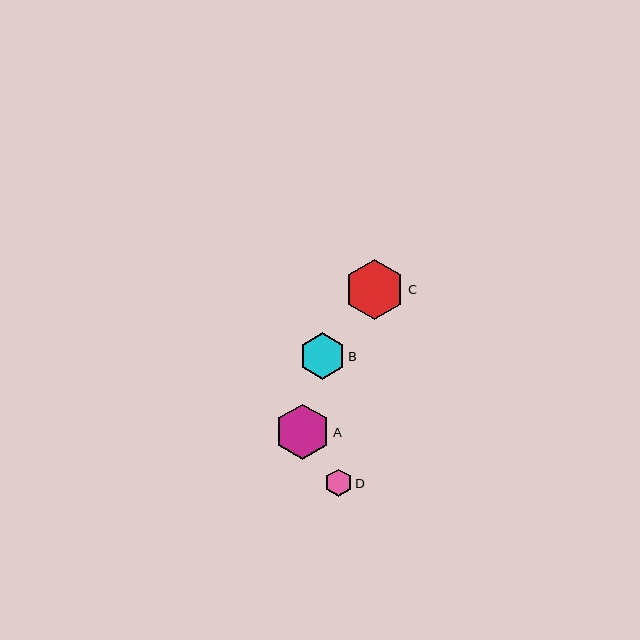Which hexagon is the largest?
Hexagon C is the largest with a size of approximately 60 pixels.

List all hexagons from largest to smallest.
From largest to smallest: C, A, B, D.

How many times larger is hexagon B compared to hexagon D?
Hexagon B is approximately 1.7 times the size of hexagon D.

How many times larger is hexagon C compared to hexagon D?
Hexagon C is approximately 2.2 times the size of hexagon D.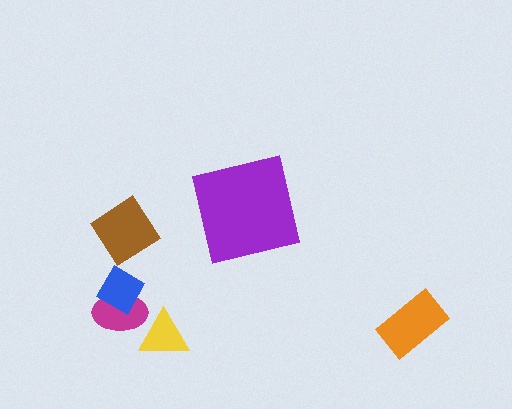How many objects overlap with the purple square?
0 objects overlap with the purple square.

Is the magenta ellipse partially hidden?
Yes, it is partially covered by another shape.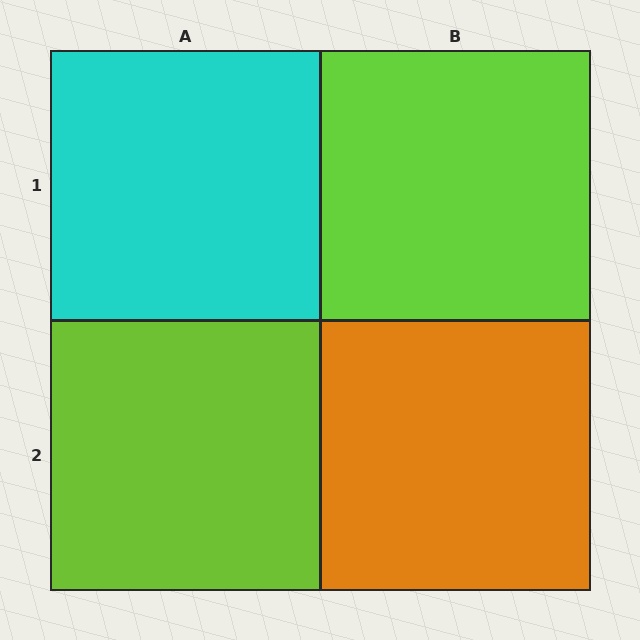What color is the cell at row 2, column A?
Lime.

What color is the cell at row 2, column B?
Orange.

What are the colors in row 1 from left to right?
Cyan, lime.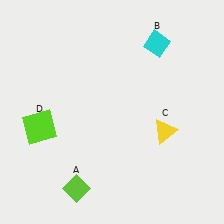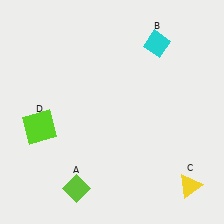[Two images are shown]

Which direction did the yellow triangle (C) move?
The yellow triangle (C) moved down.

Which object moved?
The yellow triangle (C) moved down.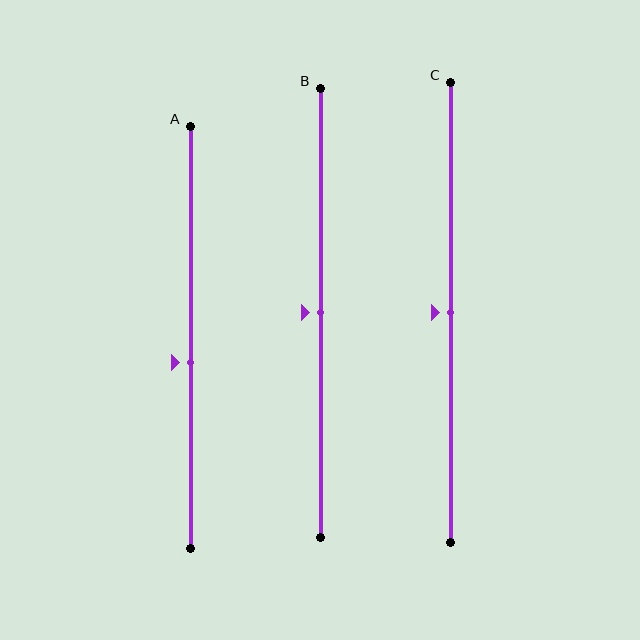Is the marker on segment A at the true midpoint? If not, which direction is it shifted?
No, the marker on segment A is shifted downward by about 6% of the segment length.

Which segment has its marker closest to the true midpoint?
Segment B has its marker closest to the true midpoint.